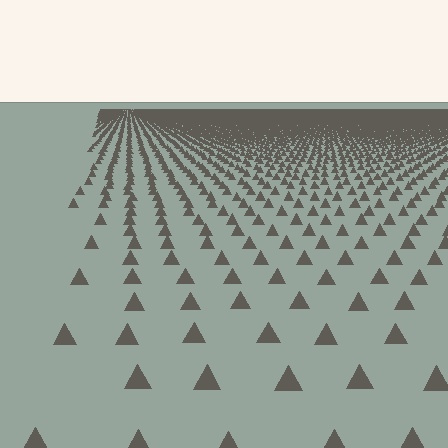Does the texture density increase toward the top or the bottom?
Density increases toward the top.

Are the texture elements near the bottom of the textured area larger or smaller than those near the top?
Larger. Near the bottom, elements are closer to the viewer and appear at a bigger on-screen size.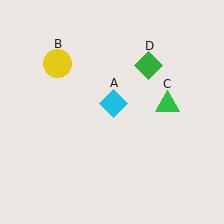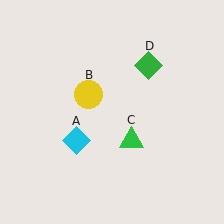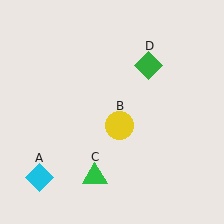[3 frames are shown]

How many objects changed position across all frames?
3 objects changed position: cyan diamond (object A), yellow circle (object B), green triangle (object C).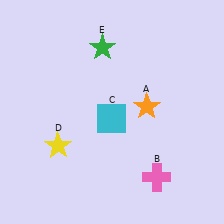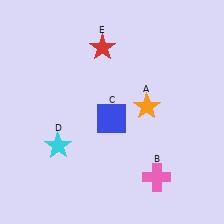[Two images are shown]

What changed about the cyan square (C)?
In Image 1, C is cyan. In Image 2, it changed to blue.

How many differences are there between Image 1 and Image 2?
There are 3 differences between the two images.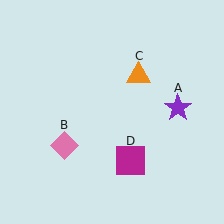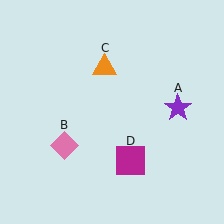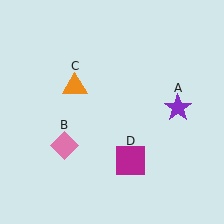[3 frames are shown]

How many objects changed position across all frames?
1 object changed position: orange triangle (object C).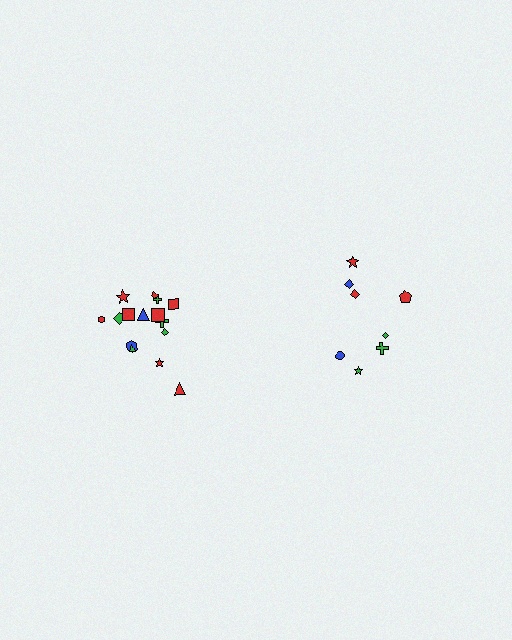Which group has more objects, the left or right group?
The left group.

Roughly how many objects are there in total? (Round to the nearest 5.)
Roughly 25 objects in total.